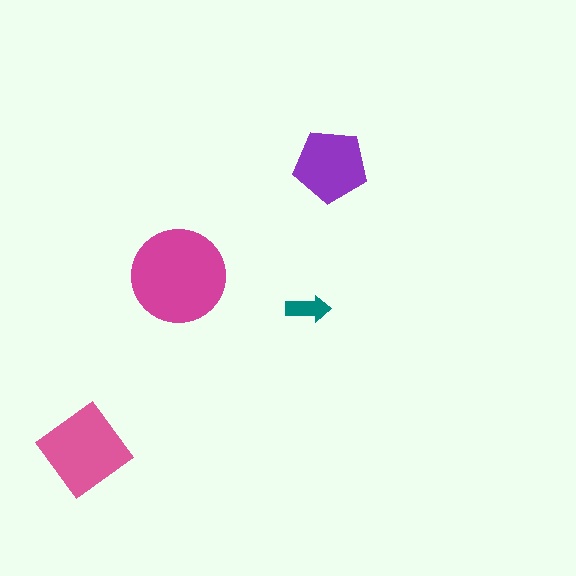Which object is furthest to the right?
The purple pentagon is rightmost.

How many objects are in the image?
There are 4 objects in the image.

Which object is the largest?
The magenta circle.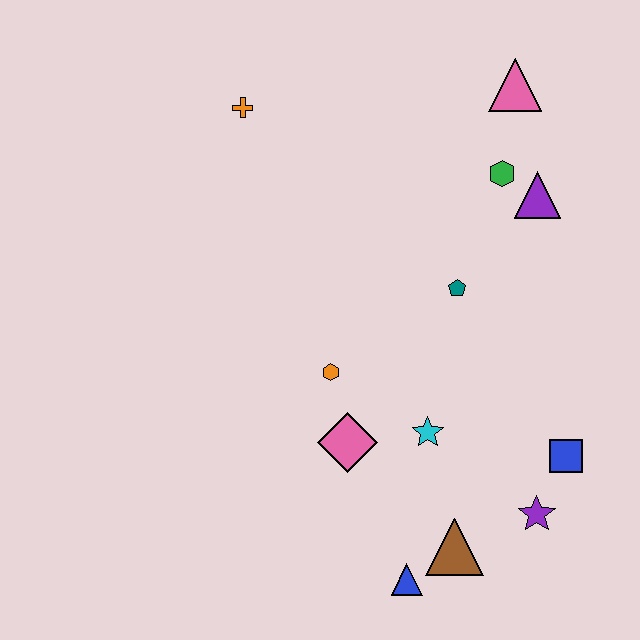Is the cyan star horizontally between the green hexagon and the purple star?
No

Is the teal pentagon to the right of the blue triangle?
Yes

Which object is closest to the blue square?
The purple star is closest to the blue square.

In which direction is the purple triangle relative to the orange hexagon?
The purple triangle is to the right of the orange hexagon.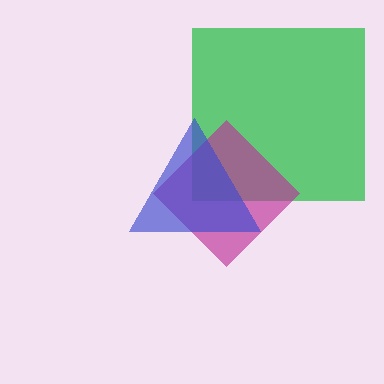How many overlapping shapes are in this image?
There are 3 overlapping shapes in the image.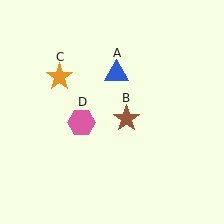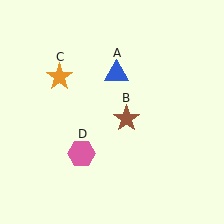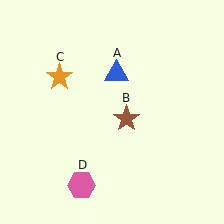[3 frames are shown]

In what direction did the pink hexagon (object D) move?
The pink hexagon (object D) moved down.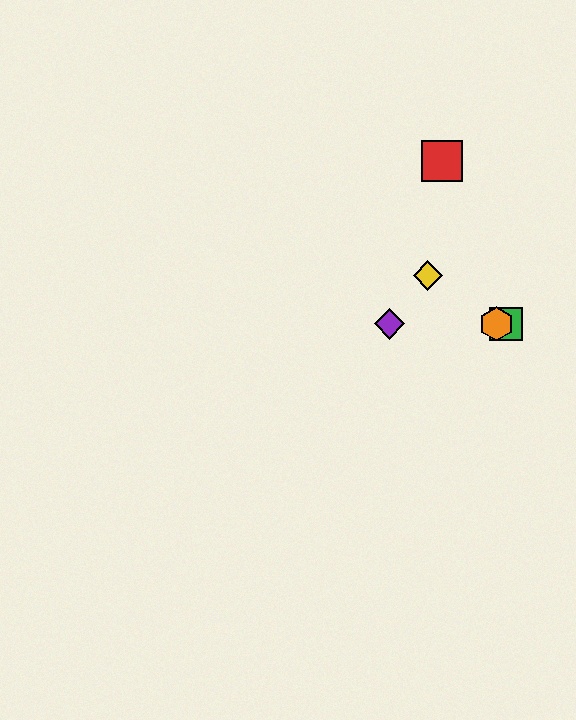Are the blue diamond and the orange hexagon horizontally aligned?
Yes, both are at y≈324.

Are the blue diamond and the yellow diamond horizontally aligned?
No, the blue diamond is at y≈324 and the yellow diamond is at y≈275.